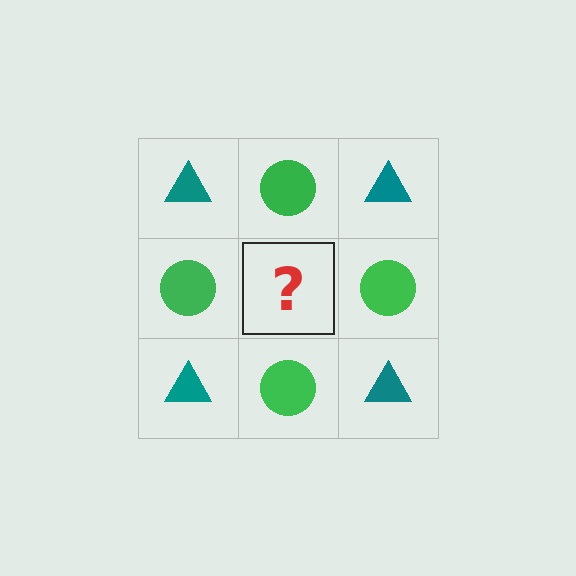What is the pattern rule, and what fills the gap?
The rule is that it alternates teal triangle and green circle in a checkerboard pattern. The gap should be filled with a teal triangle.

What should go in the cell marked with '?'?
The missing cell should contain a teal triangle.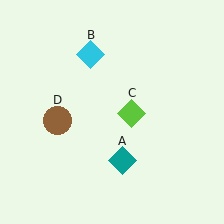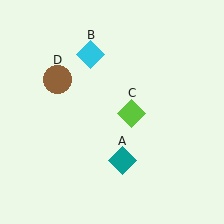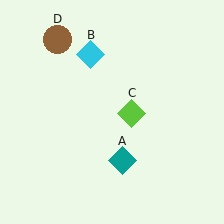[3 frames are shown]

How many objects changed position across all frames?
1 object changed position: brown circle (object D).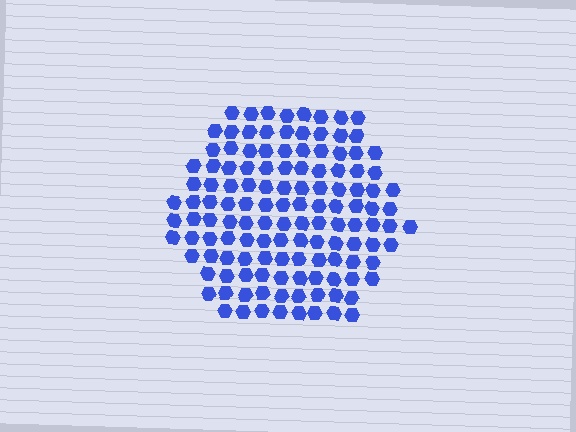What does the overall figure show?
The overall figure shows a hexagon.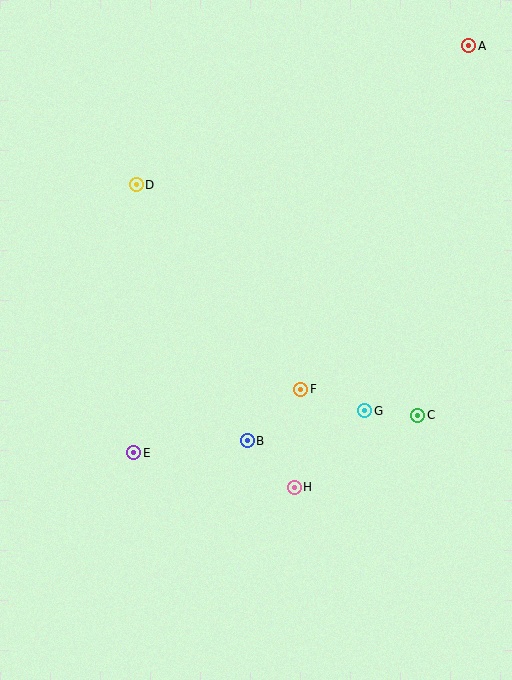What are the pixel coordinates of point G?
Point G is at (365, 411).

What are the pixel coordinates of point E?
Point E is at (134, 453).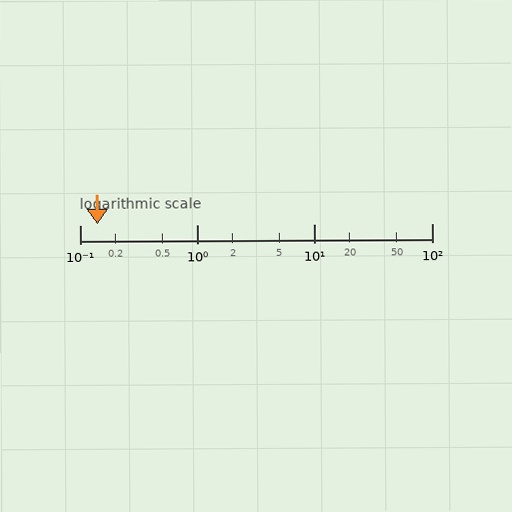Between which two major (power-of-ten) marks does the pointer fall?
The pointer is between 0.1 and 1.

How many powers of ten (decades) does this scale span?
The scale spans 3 decades, from 0.1 to 100.